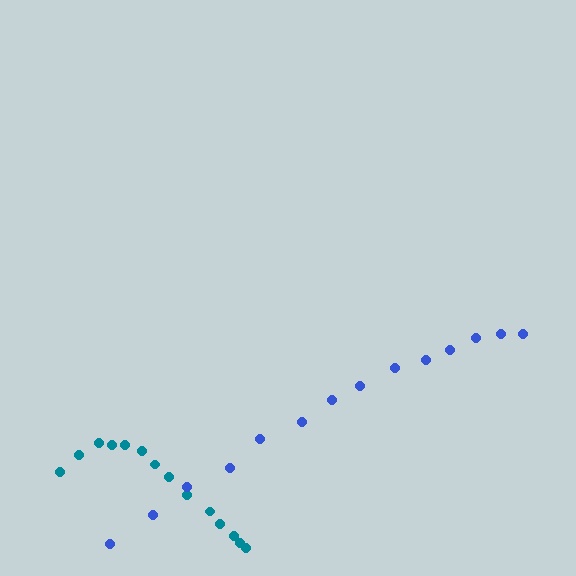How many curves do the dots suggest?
There are 2 distinct paths.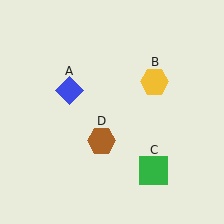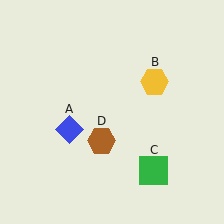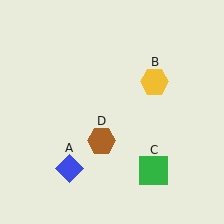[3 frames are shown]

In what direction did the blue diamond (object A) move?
The blue diamond (object A) moved down.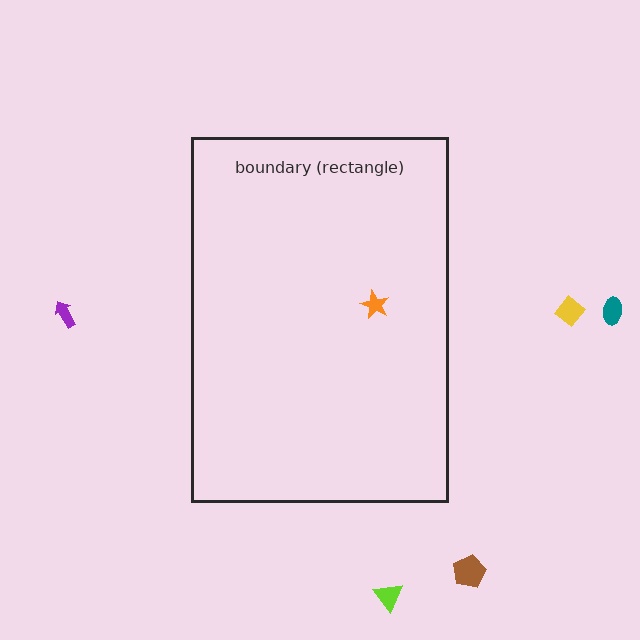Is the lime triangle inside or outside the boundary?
Outside.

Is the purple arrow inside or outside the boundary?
Outside.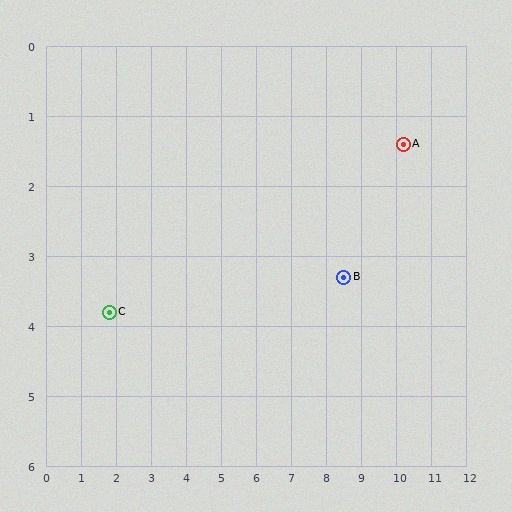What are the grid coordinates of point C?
Point C is at approximately (1.8, 3.8).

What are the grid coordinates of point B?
Point B is at approximately (8.5, 3.3).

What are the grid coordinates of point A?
Point A is at approximately (10.2, 1.4).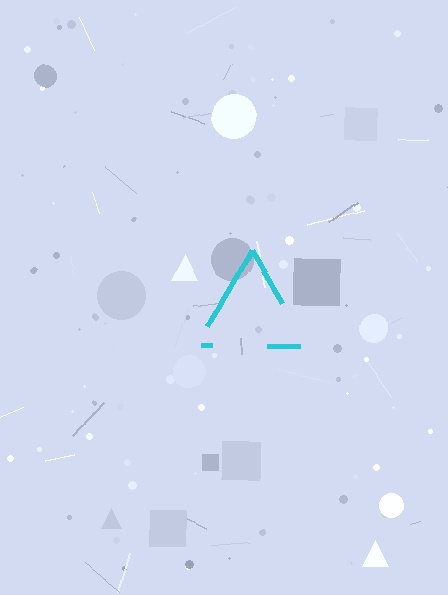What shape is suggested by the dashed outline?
The dashed outline suggests a triangle.